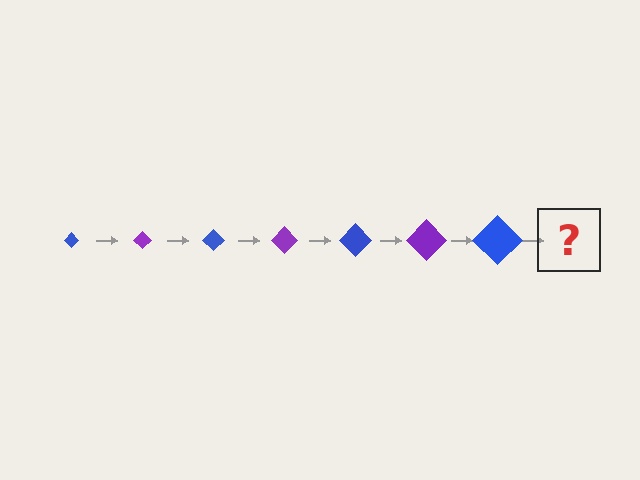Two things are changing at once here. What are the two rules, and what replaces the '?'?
The two rules are that the diamond grows larger each step and the color cycles through blue and purple. The '?' should be a purple diamond, larger than the previous one.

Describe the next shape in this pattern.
It should be a purple diamond, larger than the previous one.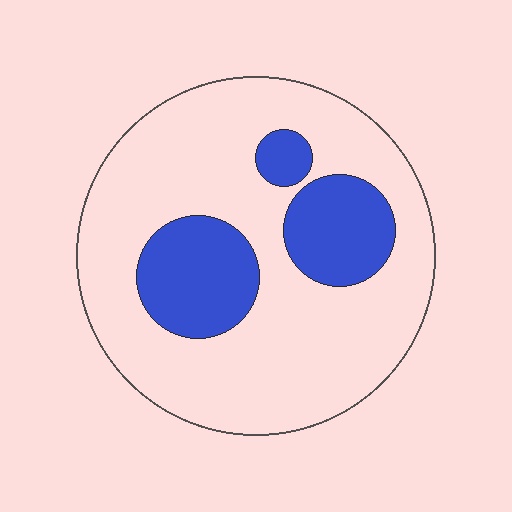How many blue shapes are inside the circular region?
3.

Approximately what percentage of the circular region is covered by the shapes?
Approximately 25%.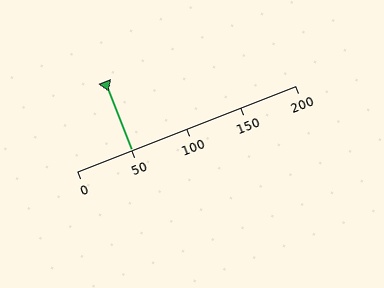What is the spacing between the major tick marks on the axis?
The major ticks are spaced 50 apart.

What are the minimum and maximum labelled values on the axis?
The axis runs from 0 to 200.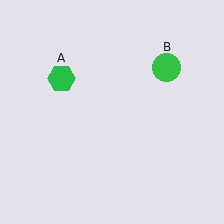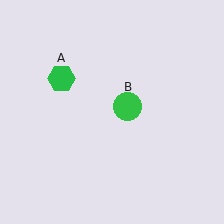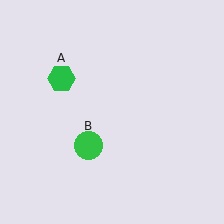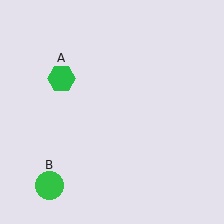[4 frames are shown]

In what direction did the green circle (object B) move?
The green circle (object B) moved down and to the left.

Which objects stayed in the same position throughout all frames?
Green hexagon (object A) remained stationary.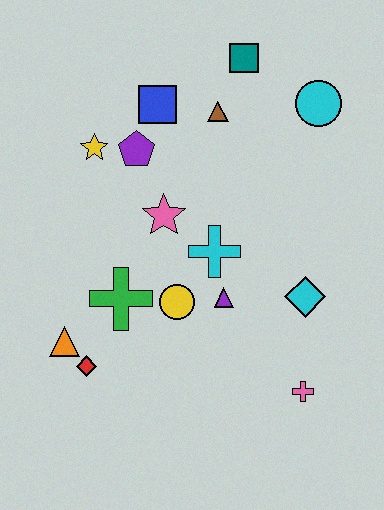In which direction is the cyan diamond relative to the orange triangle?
The cyan diamond is to the right of the orange triangle.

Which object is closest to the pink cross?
The cyan diamond is closest to the pink cross.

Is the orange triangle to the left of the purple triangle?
Yes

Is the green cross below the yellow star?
Yes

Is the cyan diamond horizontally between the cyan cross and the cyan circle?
Yes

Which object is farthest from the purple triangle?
The teal square is farthest from the purple triangle.